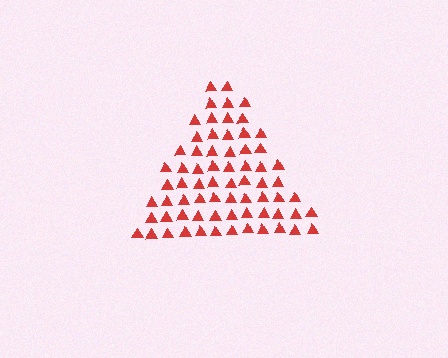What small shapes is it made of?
It is made of small triangles.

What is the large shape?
The large shape is a triangle.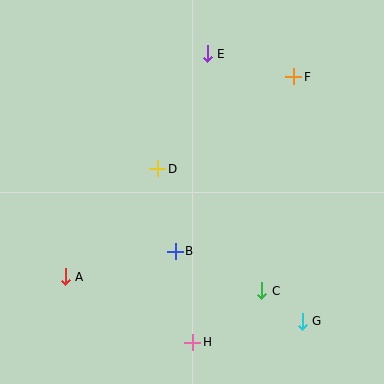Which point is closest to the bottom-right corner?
Point G is closest to the bottom-right corner.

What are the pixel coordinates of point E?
Point E is at (207, 54).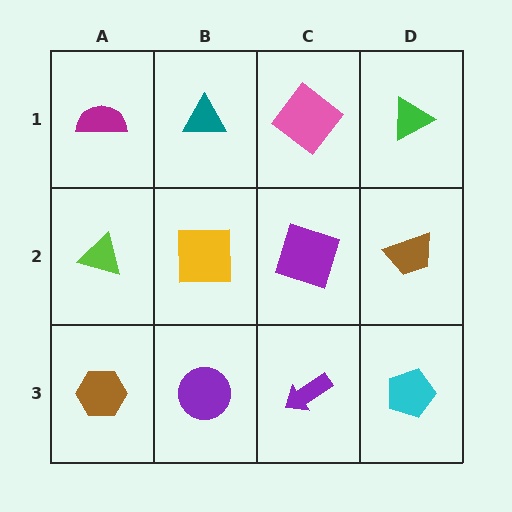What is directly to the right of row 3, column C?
A cyan pentagon.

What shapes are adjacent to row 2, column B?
A teal triangle (row 1, column B), a purple circle (row 3, column B), a lime triangle (row 2, column A), a purple square (row 2, column C).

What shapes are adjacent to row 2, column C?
A pink diamond (row 1, column C), a purple arrow (row 3, column C), a yellow square (row 2, column B), a brown trapezoid (row 2, column D).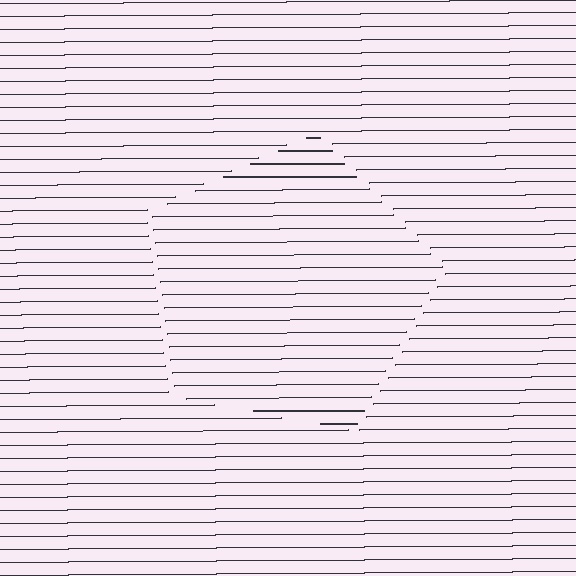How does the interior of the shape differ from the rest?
The interior of the shape contains the same grating, shifted by half a period — the contour is defined by the phase discontinuity where line-ends from the inner and outer gratings abut.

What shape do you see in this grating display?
An illusory pentagon. The interior of the shape contains the same grating, shifted by half a period — the contour is defined by the phase discontinuity where line-ends from the inner and outer gratings abut.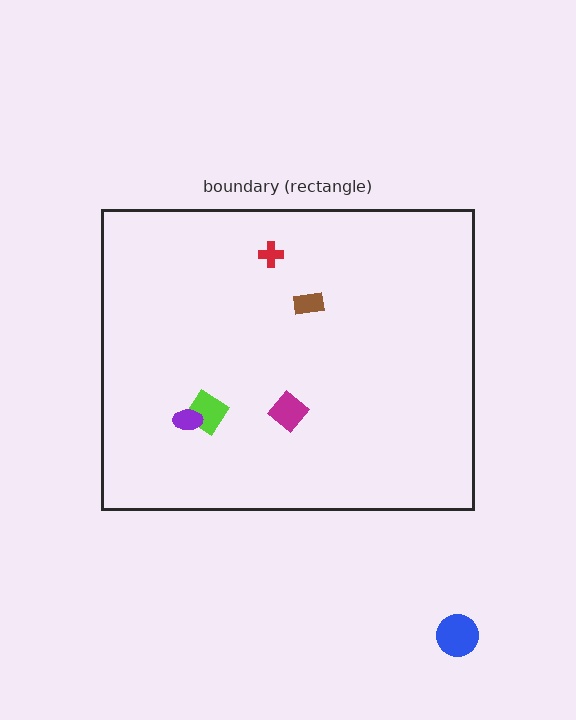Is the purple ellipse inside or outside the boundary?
Inside.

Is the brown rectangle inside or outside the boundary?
Inside.